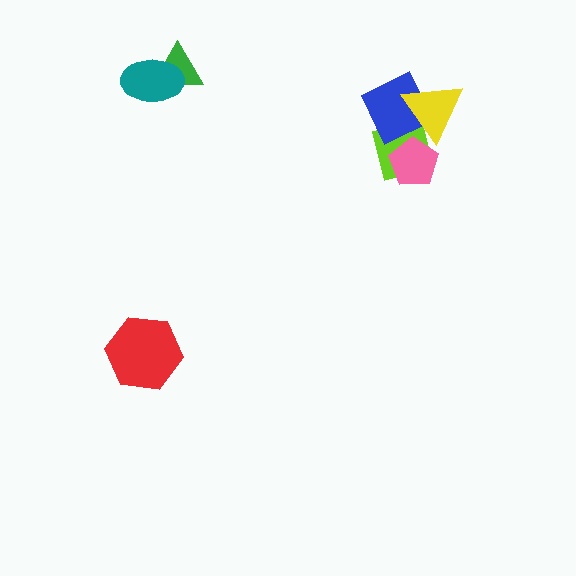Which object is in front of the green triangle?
The teal ellipse is in front of the green triangle.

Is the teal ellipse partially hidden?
No, no other shape covers it.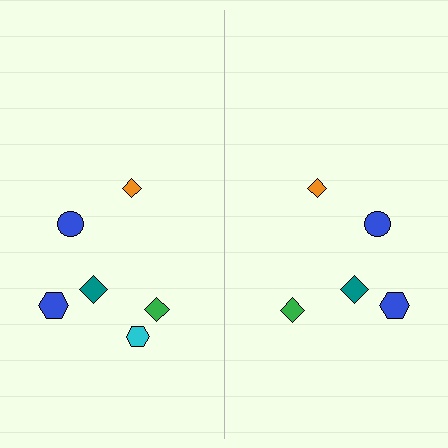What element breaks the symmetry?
A cyan hexagon is missing from the right side.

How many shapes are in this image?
There are 11 shapes in this image.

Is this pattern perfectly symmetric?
No, the pattern is not perfectly symmetric. A cyan hexagon is missing from the right side.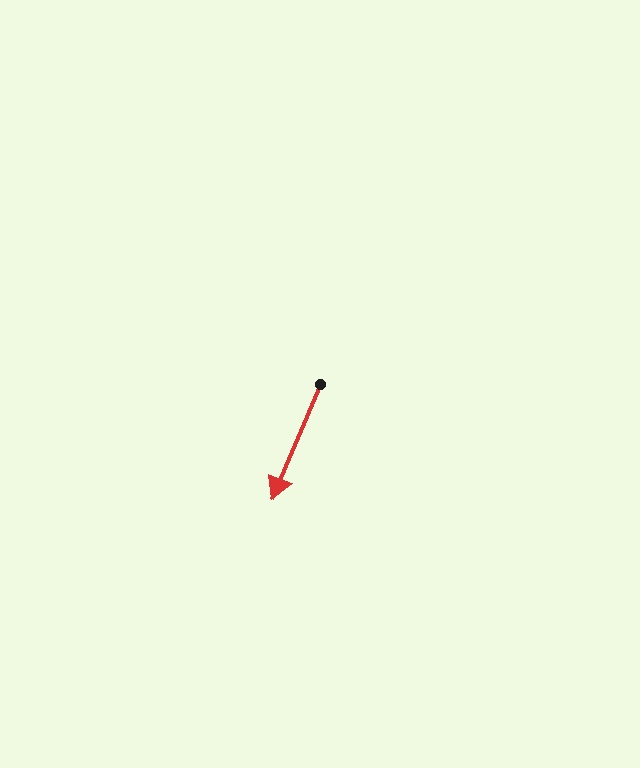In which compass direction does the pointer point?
Southwest.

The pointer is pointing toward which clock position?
Roughly 7 o'clock.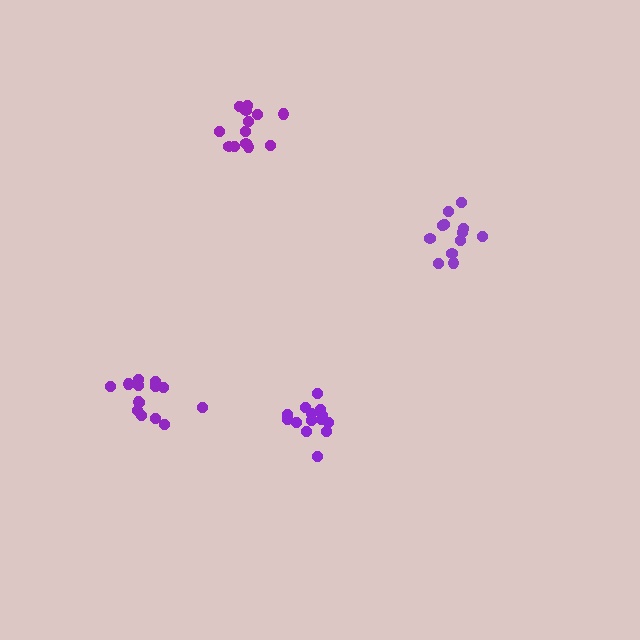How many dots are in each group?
Group 1: 12 dots, Group 2: 13 dots, Group 3: 14 dots, Group 4: 14 dots (53 total).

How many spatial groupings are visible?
There are 4 spatial groupings.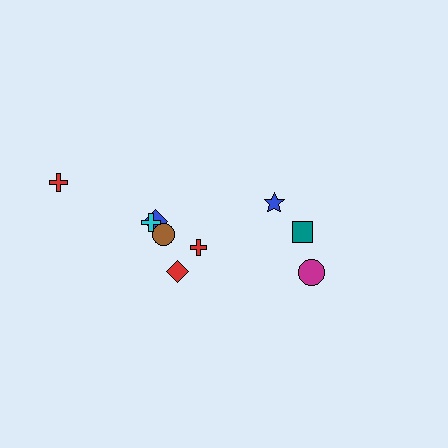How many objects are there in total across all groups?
There are 9 objects.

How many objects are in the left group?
There are 6 objects.